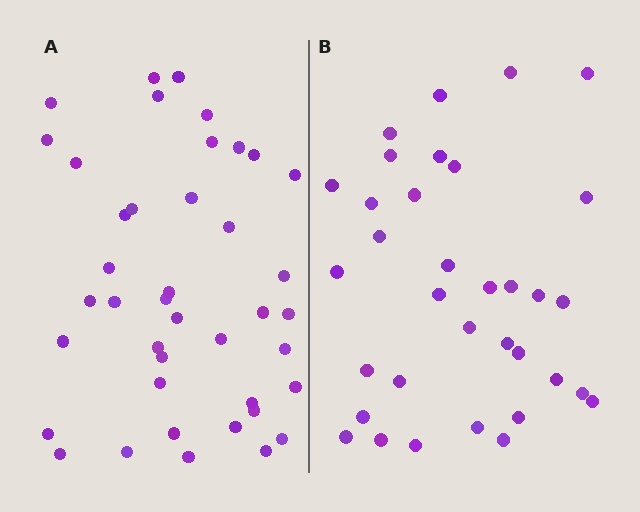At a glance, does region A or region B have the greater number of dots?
Region A (the left region) has more dots.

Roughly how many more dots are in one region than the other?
Region A has roughly 8 or so more dots than region B.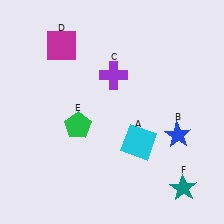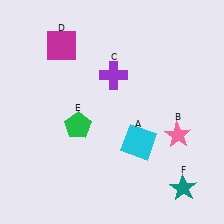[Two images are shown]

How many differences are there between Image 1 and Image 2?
There is 1 difference between the two images.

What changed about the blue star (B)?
In Image 1, B is blue. In Image 2, it changed to pink.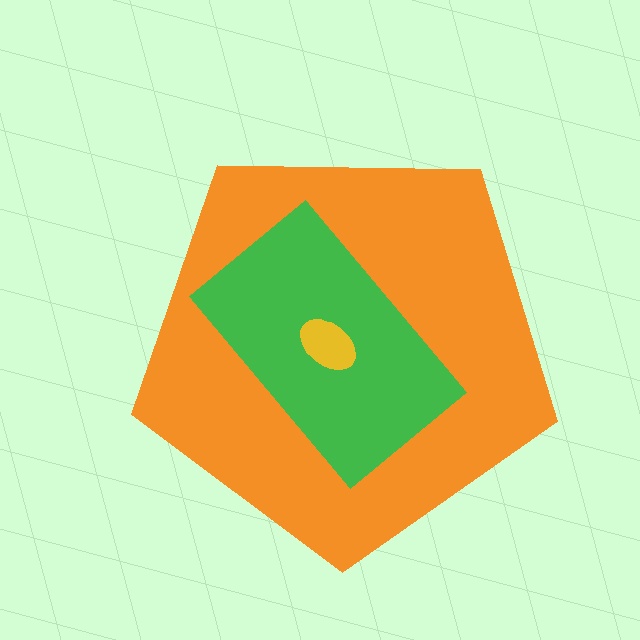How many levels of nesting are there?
3.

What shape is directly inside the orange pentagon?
The green rectangle.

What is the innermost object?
The yellow ellipse.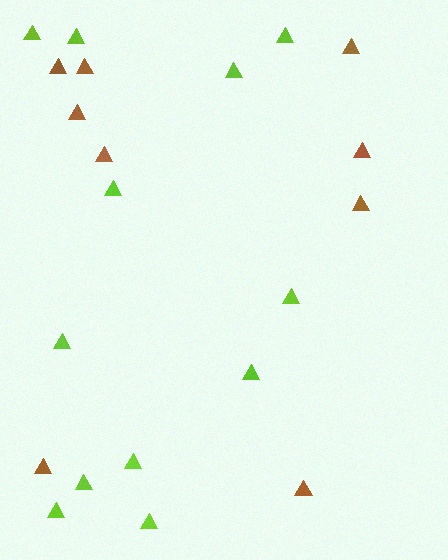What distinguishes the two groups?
There are 2 groups: one group of lime triangles (12) and one group of brown triangles (9).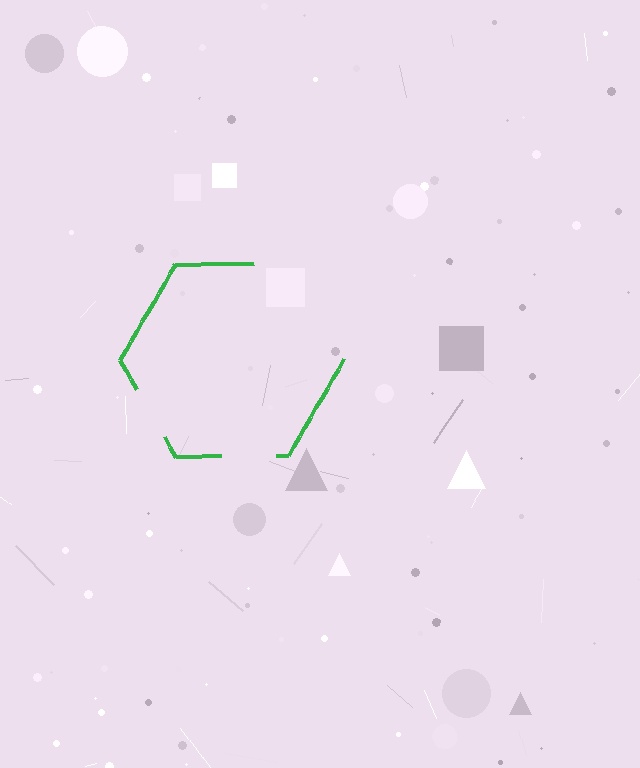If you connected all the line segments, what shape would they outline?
They would outline a hexagon.